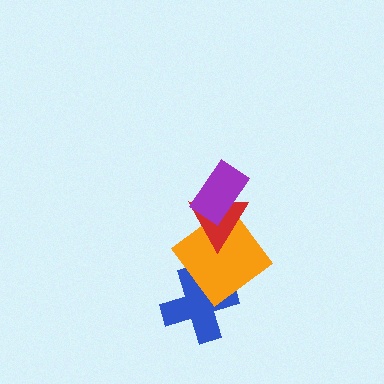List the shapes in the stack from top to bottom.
From top to bottom: the purple rectangle, the red triangle, the orange diamond, the blue cross.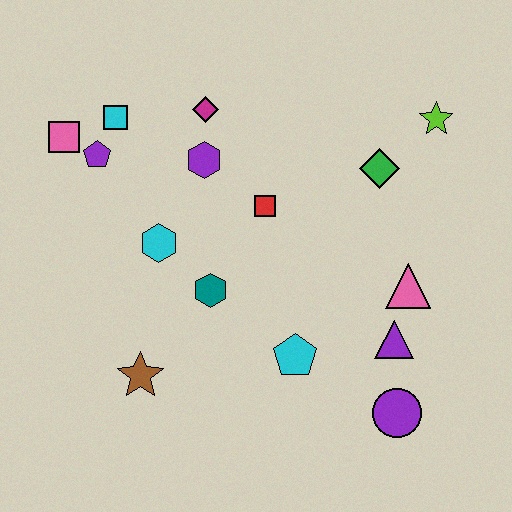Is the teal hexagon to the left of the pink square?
No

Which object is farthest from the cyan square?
The purple circle is farthest from the cyan square.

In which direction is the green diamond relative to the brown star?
The green diamond is to the right of the brown star.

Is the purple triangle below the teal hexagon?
Yes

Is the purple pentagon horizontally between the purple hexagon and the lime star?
No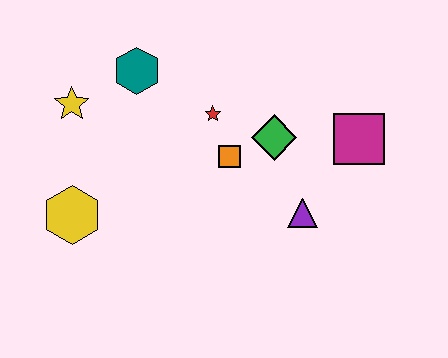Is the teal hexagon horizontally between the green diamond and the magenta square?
No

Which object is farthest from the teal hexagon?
The magenta square is farthest from the teal hexagon.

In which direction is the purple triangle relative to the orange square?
The purple triangle is to the right of the orange square.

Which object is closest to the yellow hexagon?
The yellow star is closest to the yellow hexagon.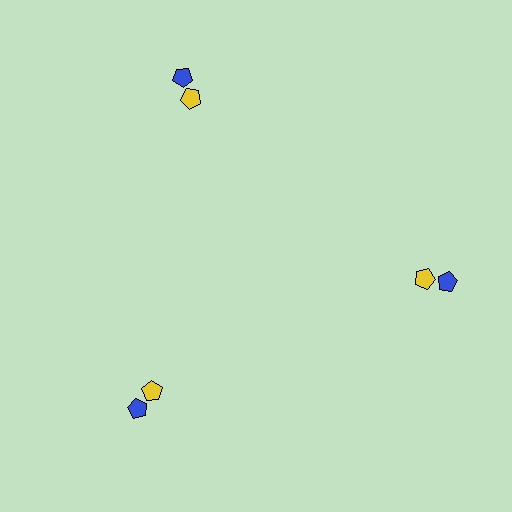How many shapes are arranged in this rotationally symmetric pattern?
There are 6 shapes, arranged in 3 groups of 2.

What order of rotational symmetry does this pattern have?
This pattern has 3-fold rotational symmetry.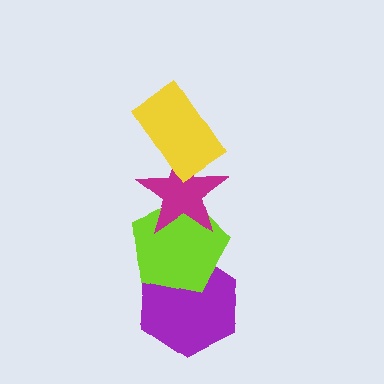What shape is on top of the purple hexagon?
The lime pentagon is on top of the purple hexagon.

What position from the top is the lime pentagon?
The lime pentagon is 3rd from the top.